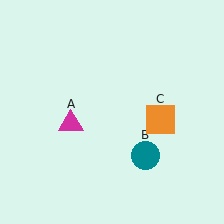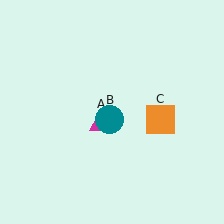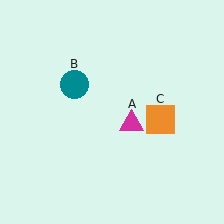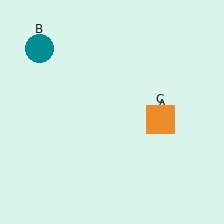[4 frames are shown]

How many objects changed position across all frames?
2 objects changed position: magenta triangle (object A), teal circle (object B).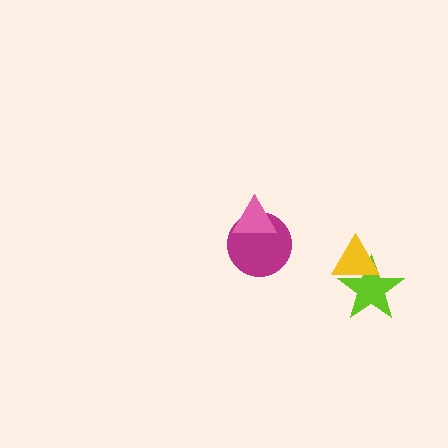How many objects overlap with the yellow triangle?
1 object overlaps with the yellow triangle.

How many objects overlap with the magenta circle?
1 object overlaps with the magenta circle.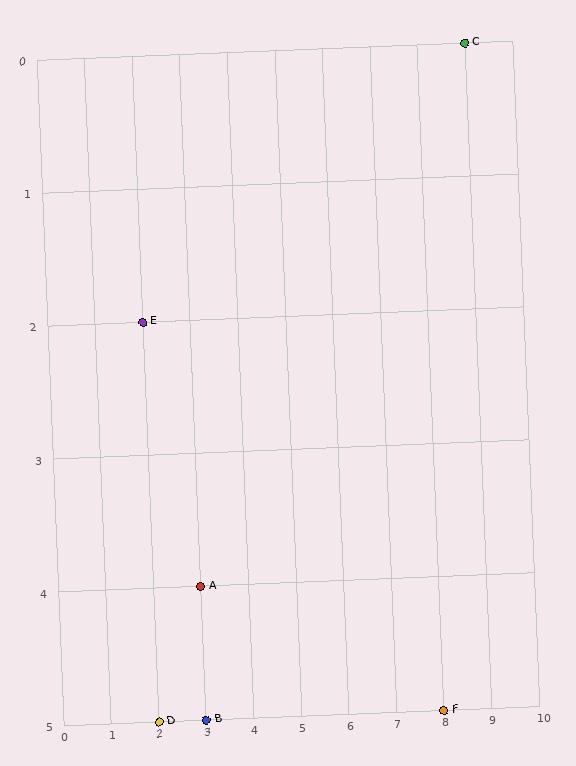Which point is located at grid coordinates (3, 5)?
Point B is at (3, 5).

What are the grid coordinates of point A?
Point A is at grid coordinates (3, 4).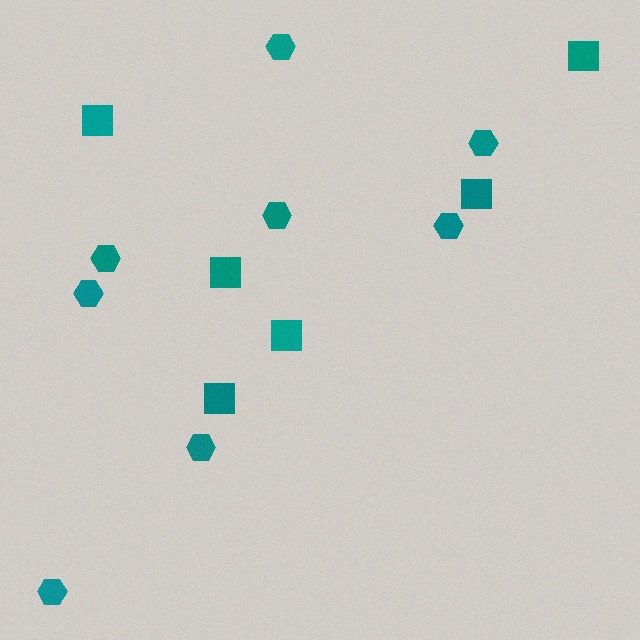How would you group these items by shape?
There are 2 groups: one group of squares (6) and one group of hexagons (8).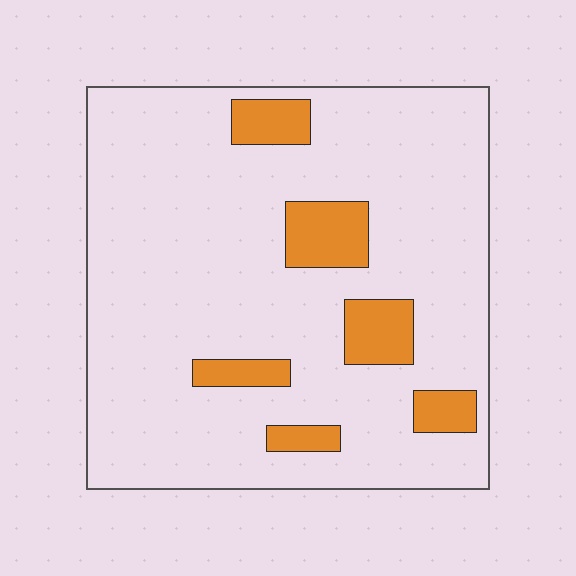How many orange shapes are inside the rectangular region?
6.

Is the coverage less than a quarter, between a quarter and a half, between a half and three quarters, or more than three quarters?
Less than a quarter.